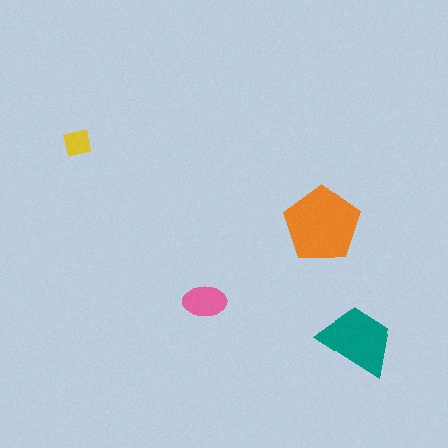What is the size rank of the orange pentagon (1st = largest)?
1st.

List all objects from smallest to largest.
The yellow square, the pink ellipse, the teal trapezoid, the orange pentagon.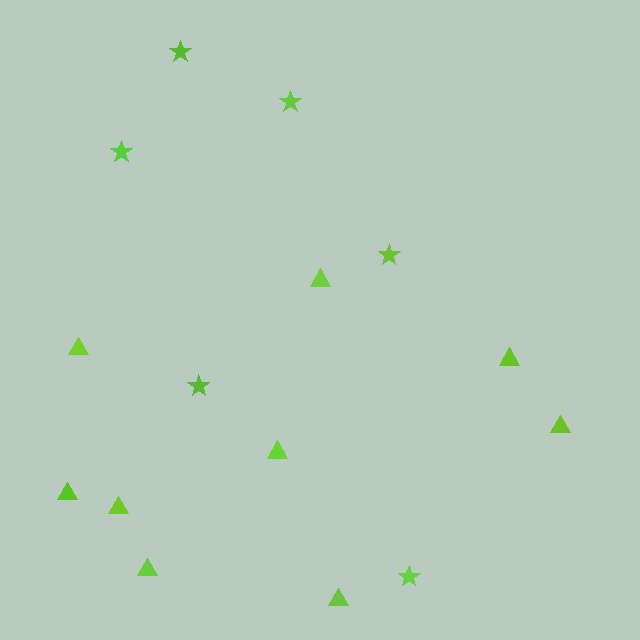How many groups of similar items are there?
There are 2 groups: one group of triangles (9) and one group of stars (6).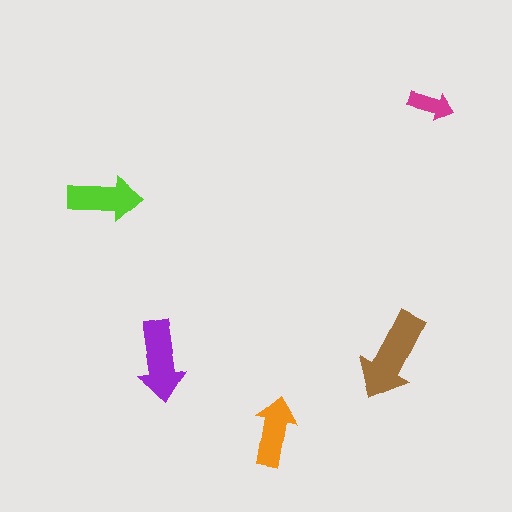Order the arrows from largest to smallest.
the brown one, the purple one, the lime one, the orange one, the magenta one.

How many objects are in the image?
There are 5 objects in the image.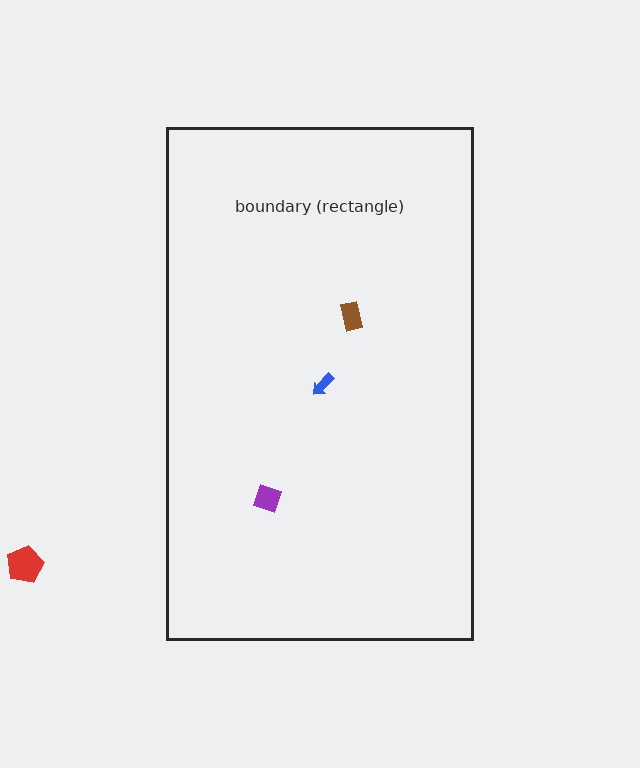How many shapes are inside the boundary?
3 inside, 1 outside.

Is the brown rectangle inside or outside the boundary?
Inside.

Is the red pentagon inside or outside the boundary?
Outside.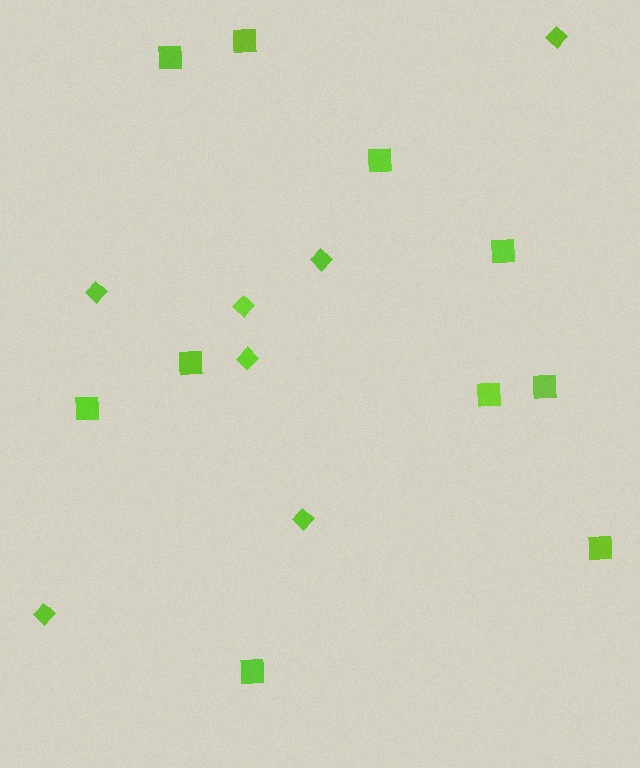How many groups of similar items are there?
There are 2 groups: one group of diamonds (7) and one group of squares (10).